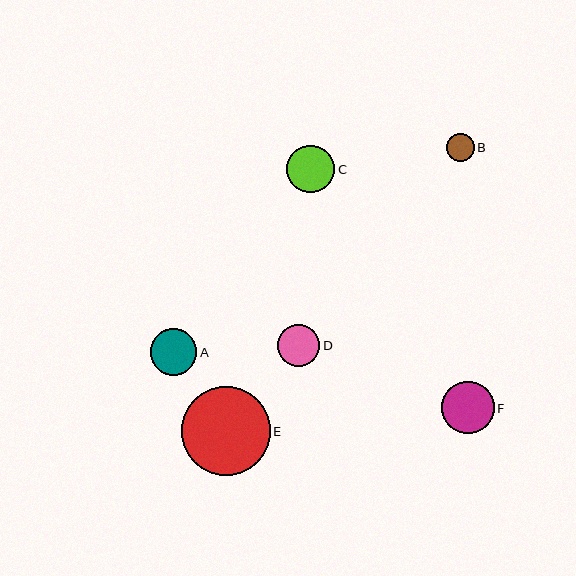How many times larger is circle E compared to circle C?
Circle E is approximately 1.9 times the size of circle C.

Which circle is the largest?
Circle E is the largest with a size of approximately 89 pixels.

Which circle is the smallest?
Circle B is the smallest with a size of approximately 28 pixels.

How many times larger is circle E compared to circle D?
Circle E is approximately 2.1 times the size of circle D.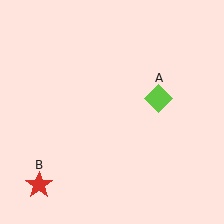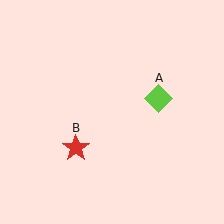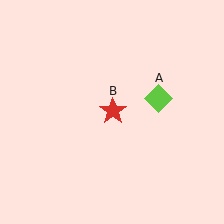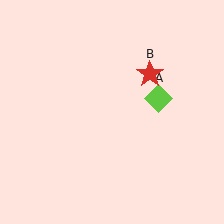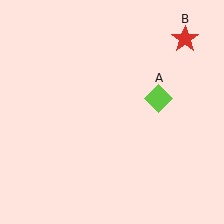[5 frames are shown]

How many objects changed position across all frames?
1 object changed position: red star (object B).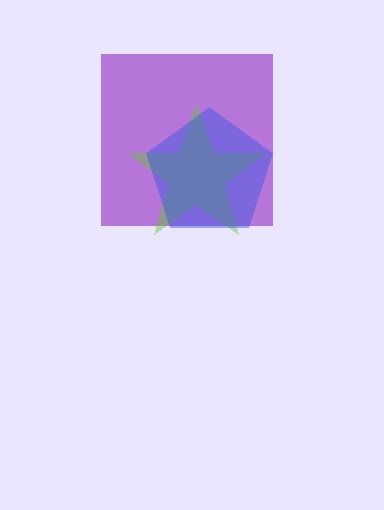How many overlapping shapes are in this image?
There are 3 overlapping shapes in the image.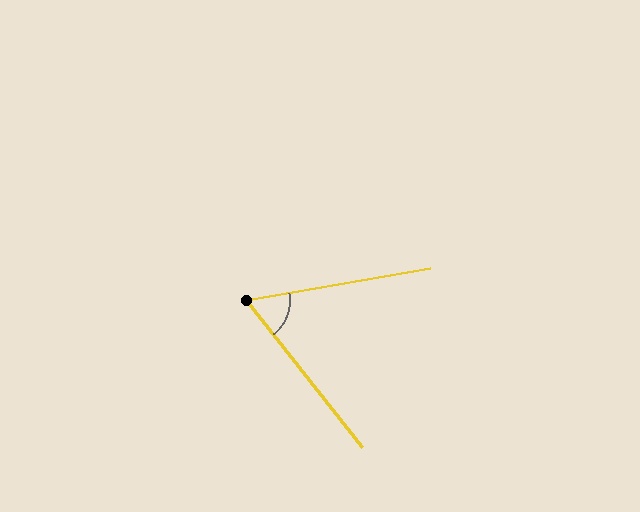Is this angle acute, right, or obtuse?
It is acute.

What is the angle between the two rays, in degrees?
Approximately 62 degrees.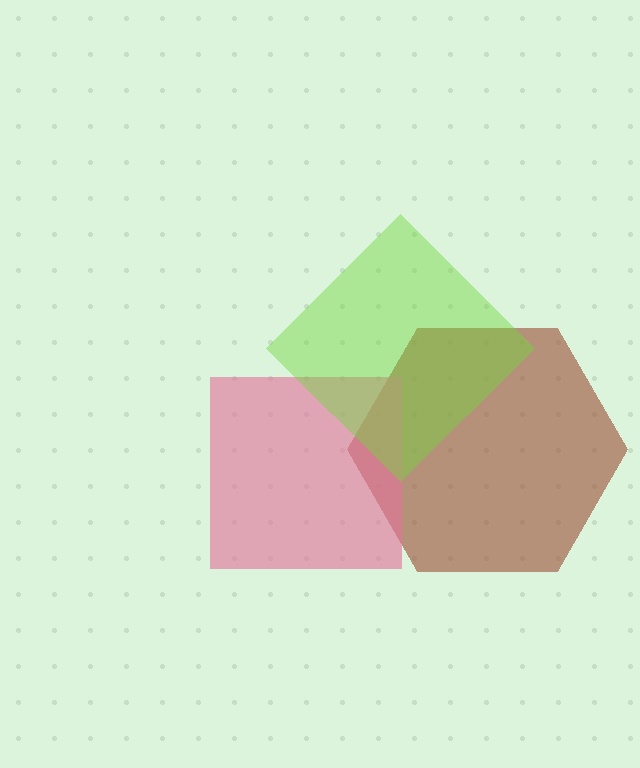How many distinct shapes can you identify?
There are 3 distinct shapes: a brown hexagon, a pink square, a lime diamond.